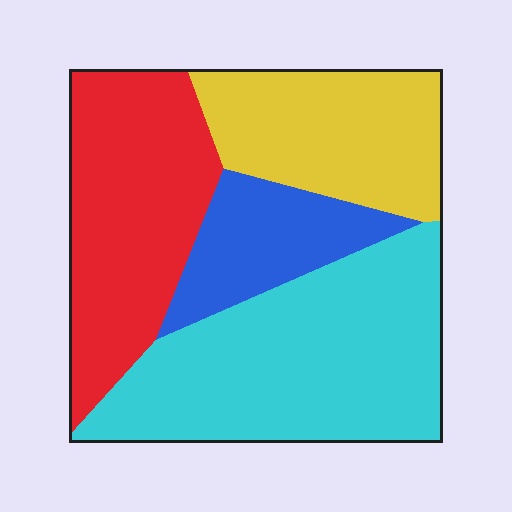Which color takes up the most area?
Cyan, at roughly 35%.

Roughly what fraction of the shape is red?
Red covers 27% of the shape.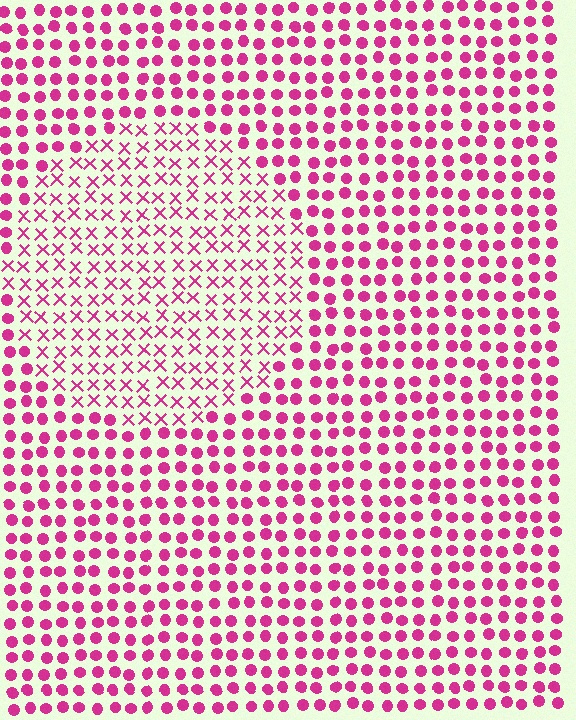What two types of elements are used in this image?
The image uses X marks inside the circle region and circles outside it.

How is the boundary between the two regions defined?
The boundary is defined by a change in element shape: X marks inside vs. circles outside. All elements share the same color and spacing.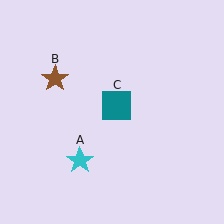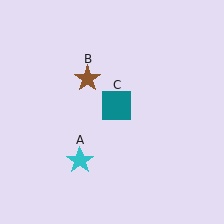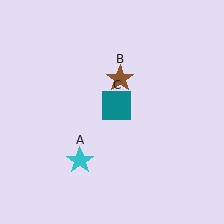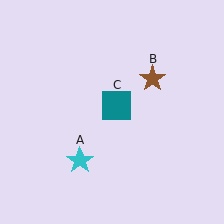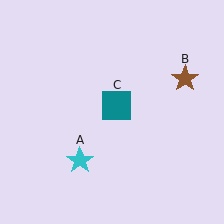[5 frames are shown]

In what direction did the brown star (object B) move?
The brown star (object B) moved right.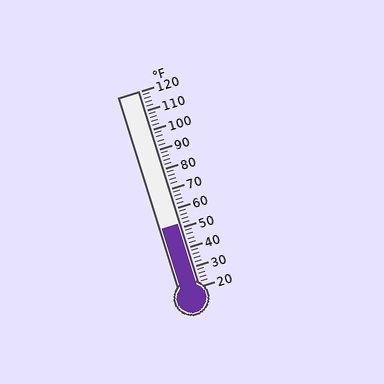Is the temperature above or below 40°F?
The temperature is above 40°F.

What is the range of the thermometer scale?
The thermometer scale ranges from 20°F to 120°F.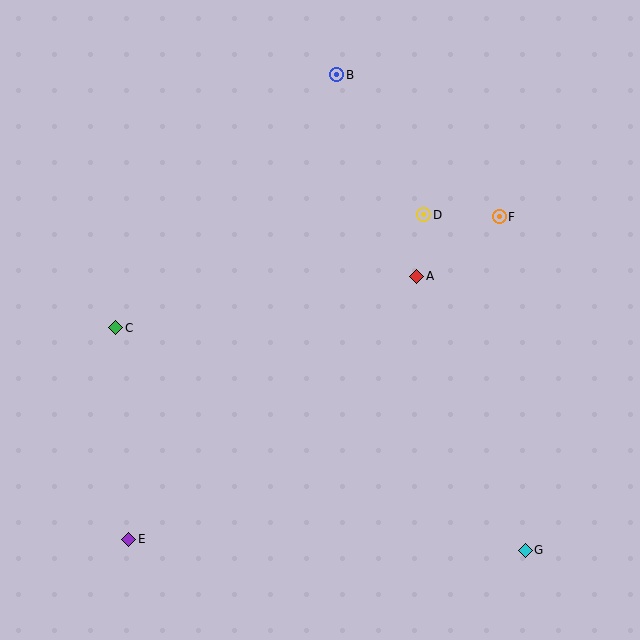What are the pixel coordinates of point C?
Point C is at (116, 328).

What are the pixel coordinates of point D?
Point D is at (424, 215).